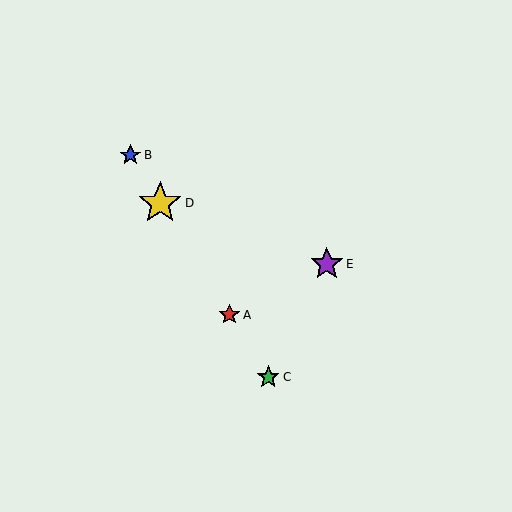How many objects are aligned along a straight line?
4 objects (A, B, C, D) are aligned along a straight line.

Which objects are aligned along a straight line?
Objects A, B, C, D are aligned along a straight line.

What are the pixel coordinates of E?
Object E is at (327, 264).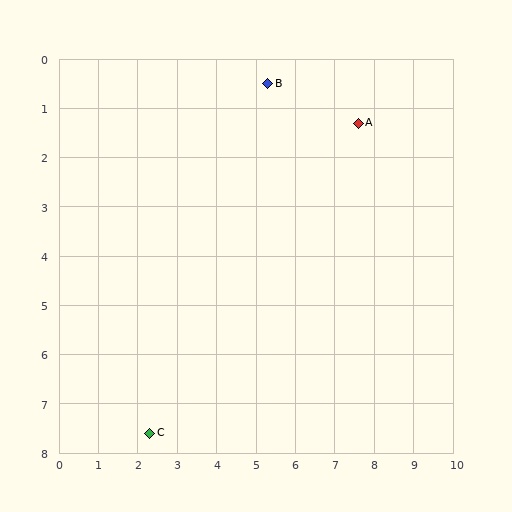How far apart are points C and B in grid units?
Points C and B are about 7.7 grid units apart.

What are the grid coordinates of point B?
Point B is at approximately (5.3, 0.5).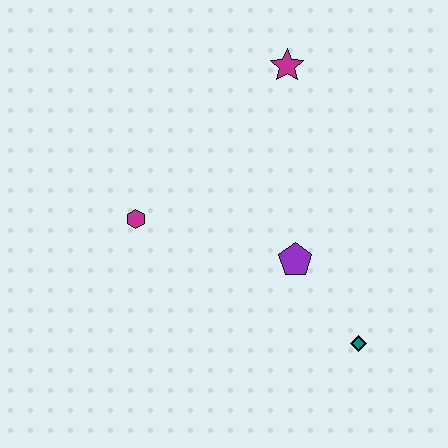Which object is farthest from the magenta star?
The teal diamond is farthest from the magenta star.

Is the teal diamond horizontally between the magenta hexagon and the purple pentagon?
No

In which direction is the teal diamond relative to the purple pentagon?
The teal diamond is below the purple pentagon.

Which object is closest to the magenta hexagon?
The purple pentagon is closest to the magenta hexagon.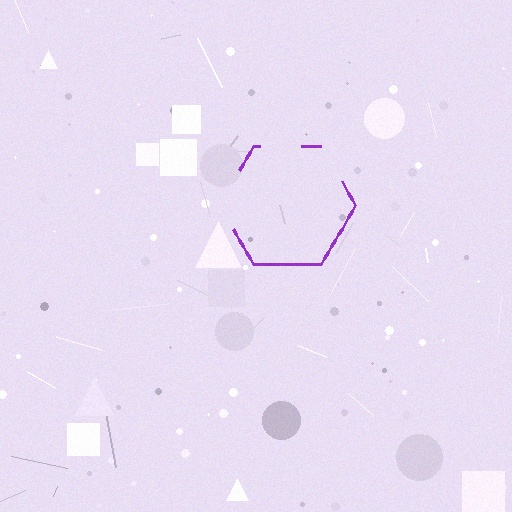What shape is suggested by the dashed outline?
The dashed outline suggests a hexagon.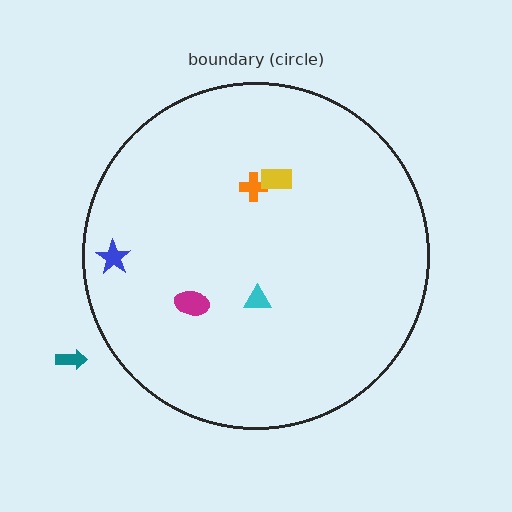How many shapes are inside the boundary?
5 inside, 1 outside.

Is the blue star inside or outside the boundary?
Inside.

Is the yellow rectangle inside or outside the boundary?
Inside.